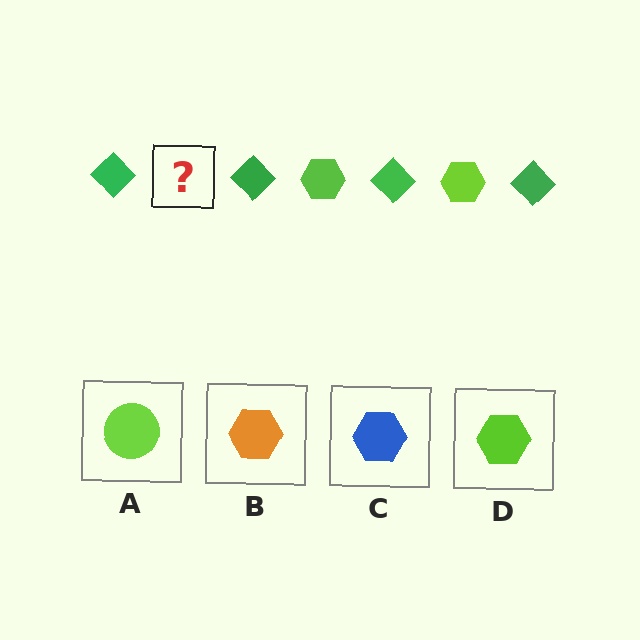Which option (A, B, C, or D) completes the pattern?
D.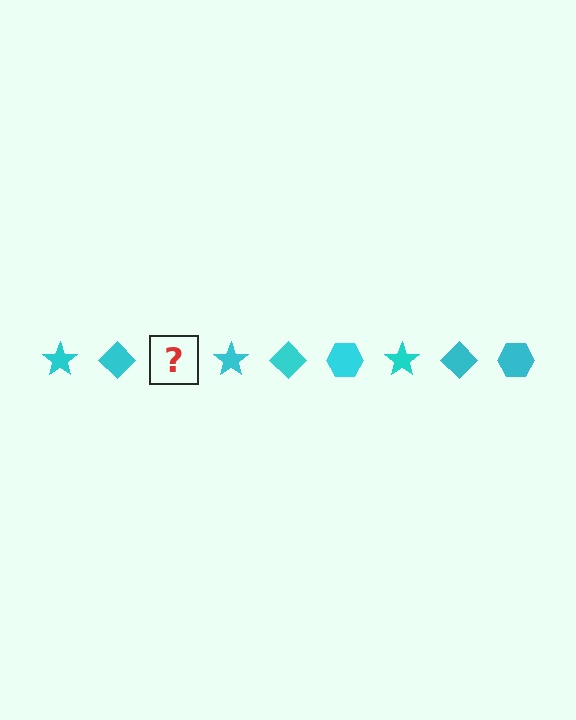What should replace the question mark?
The question mark should be replaced with a cyan hexagon.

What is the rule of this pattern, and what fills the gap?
The rule is that the pattern cycles through star, diamond, hexagon shapes in cyan. The gap should be filled with a cyan hexagon.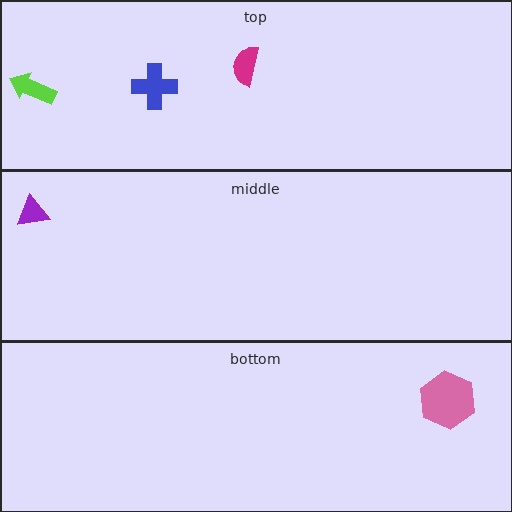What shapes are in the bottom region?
The pink hexagon.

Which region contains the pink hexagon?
The bottom region.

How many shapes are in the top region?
3.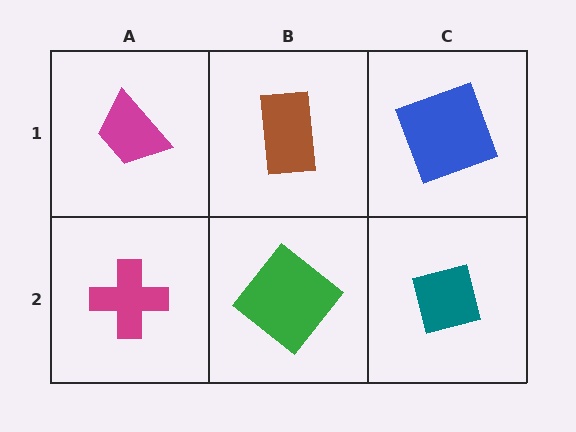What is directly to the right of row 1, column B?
A blue square.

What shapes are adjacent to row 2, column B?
A brown rectangle (row 1, column B), a magenta cross (row 2, column A), a teal square (row 2, column C).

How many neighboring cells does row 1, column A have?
2.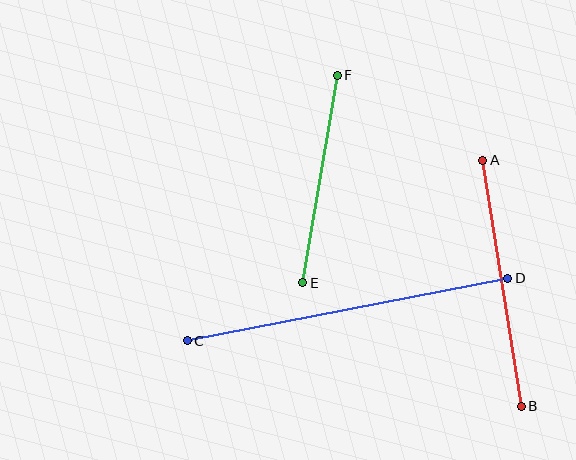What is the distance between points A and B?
The distance is approximately 249 pixels.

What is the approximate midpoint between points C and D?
The midpoint is at approximately (347, 310) pixels.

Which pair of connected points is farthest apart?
Points C and D are farthest apart.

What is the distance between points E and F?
The distance is approximately 210 pixels.